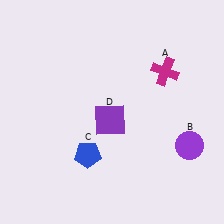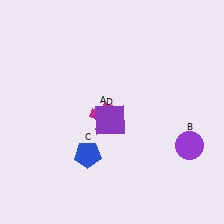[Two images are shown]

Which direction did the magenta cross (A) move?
The magenta cross (A) moved left.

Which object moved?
The magenta cross (A) moved left.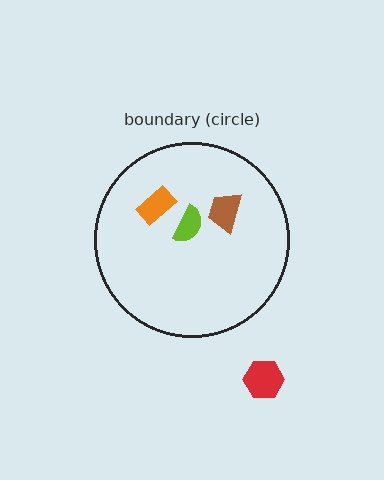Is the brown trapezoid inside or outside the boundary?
Inside.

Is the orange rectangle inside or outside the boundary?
Inside.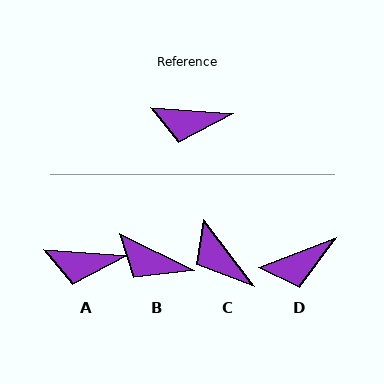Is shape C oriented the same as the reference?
No, it is off by about 49 degrees.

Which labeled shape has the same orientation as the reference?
A.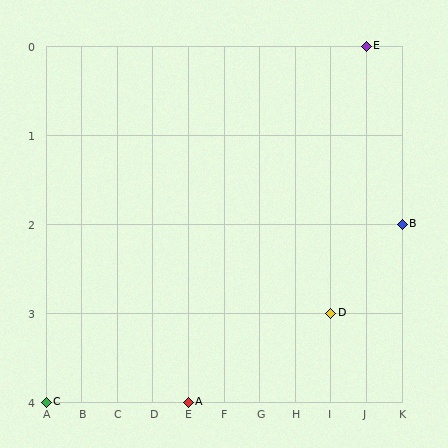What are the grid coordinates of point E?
Point E is at grid coordinates (J, 0).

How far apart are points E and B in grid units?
Points E and B are 1 column and 2 rows apart (about 2.2 grid units diagonally).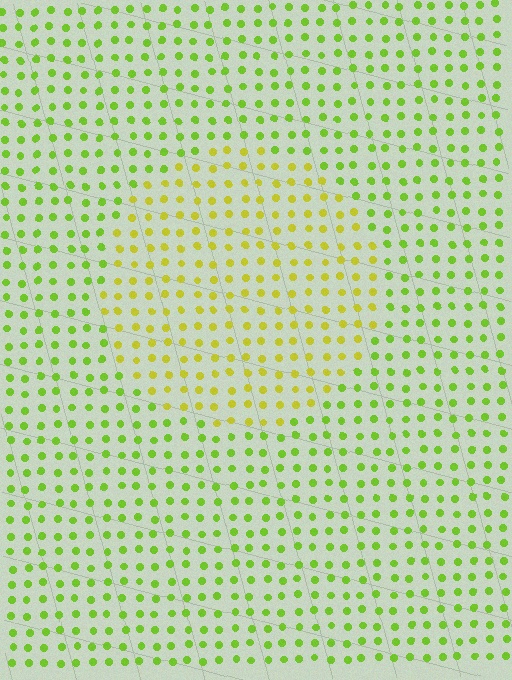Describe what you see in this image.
The image is filled with small lime elements in a uniform arrangement. A circle-shaped region is visible where the elements are tinted to a slightly different hue, forming a subtle color boundary.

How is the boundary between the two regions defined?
The boundary is defined purely by a slight shift in hue (about 31 degrees). Spacing, size, and orientation are identical on both sides.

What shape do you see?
I see a circle.